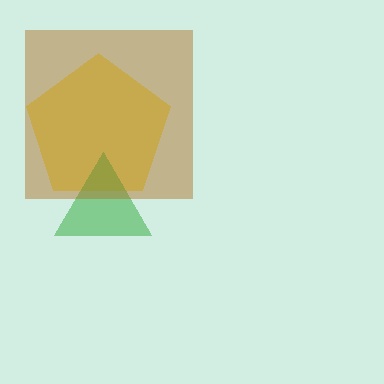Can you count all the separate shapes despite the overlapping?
Yes, there are 3 separate shapes.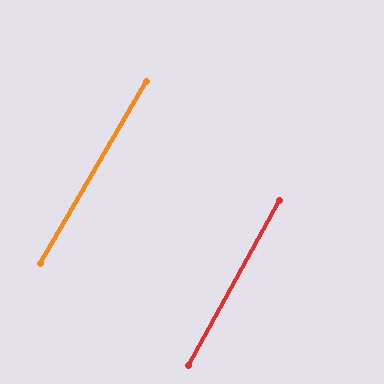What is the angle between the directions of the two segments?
Approximately 1 degree.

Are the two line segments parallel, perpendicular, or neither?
Parallel — their directions differ by only 1.5°.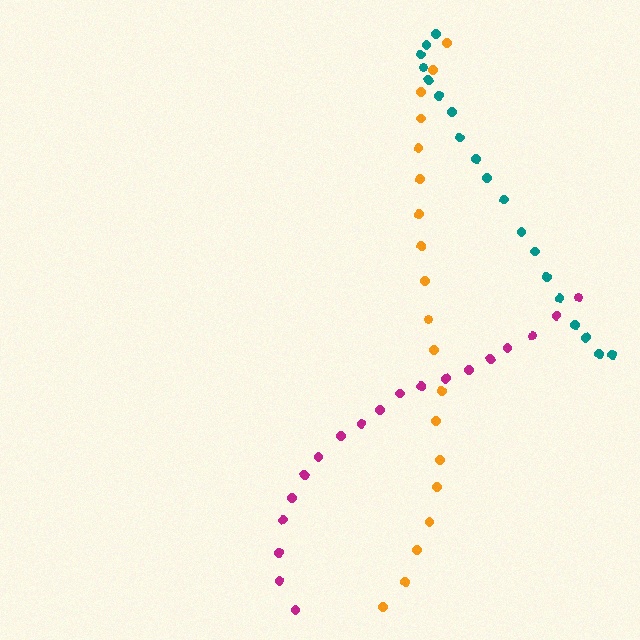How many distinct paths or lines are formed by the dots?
There are 3 distinct paths.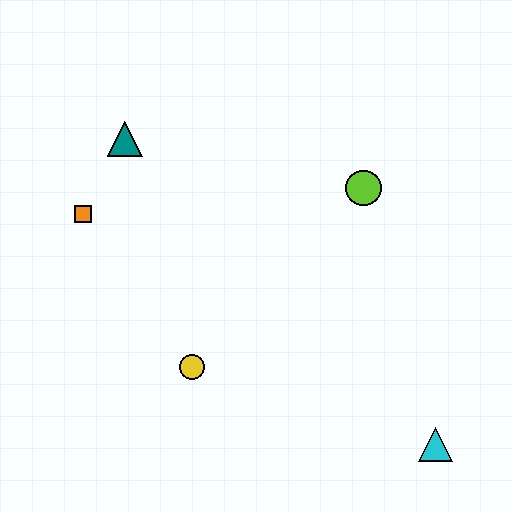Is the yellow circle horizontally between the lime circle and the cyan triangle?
No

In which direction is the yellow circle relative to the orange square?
The yellow circle is below the orange square.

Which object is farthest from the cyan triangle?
The teal triangle is farthest from the cyan triangle.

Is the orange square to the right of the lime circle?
No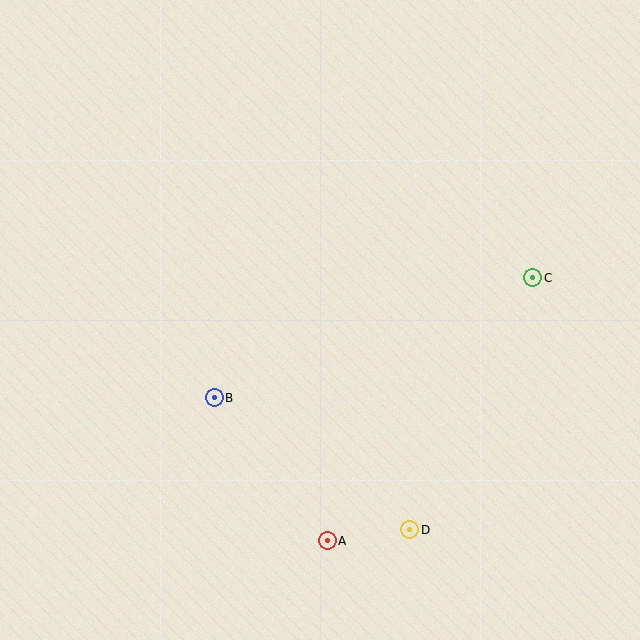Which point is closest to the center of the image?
Point B at (214, 398) is closest to the center.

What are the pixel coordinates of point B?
Point B is at (214, 398).